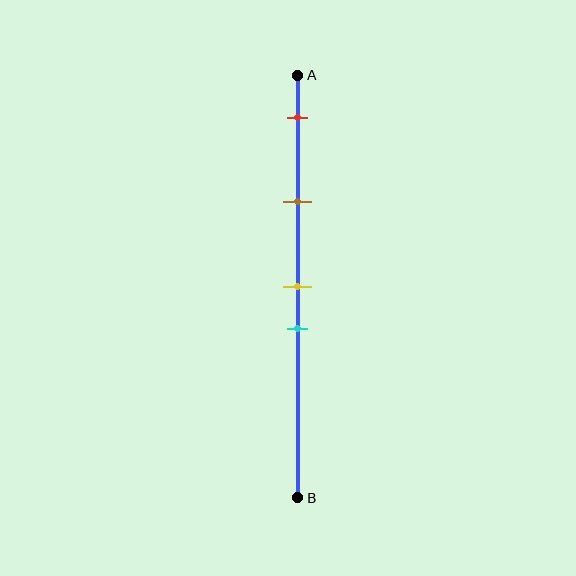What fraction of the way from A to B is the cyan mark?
The cyan mark is approximately 60% (0.6) of the way from A to B.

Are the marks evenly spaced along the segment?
No, the marks are not evenly spaced.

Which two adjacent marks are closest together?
The yellow and cyan marks are the closest adjacent pair.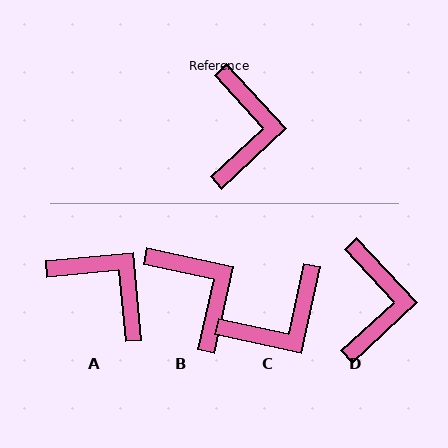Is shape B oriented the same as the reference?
No, it is off by about 35 degrees.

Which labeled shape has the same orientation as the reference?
D.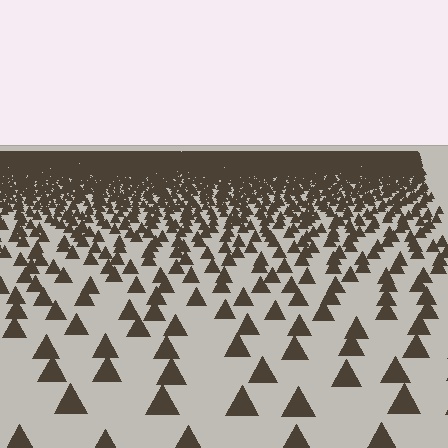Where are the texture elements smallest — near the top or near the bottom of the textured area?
Near the top.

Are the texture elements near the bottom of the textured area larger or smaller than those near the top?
Larger. Near the bottom, elements are closer to the viewer and appear at a bigger on-screen size.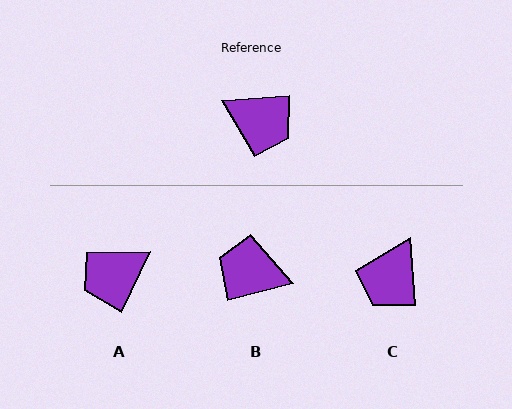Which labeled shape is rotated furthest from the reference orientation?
B, about 169 degrees away.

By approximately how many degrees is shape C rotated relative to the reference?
Approximately 90 degrees clockwise.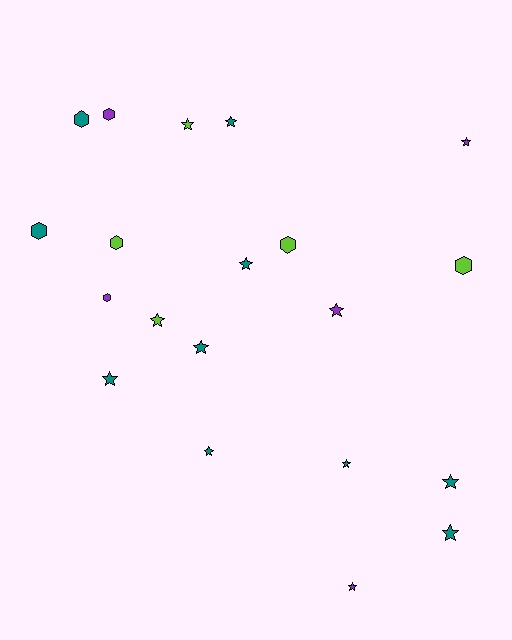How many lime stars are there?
There are 2 lime stars.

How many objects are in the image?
There are 20 objects.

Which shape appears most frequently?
Star, with 13 objects.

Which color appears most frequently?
Teal, with 10 objects.